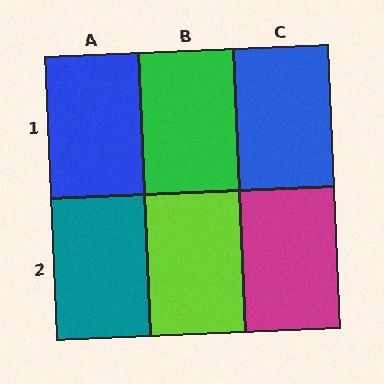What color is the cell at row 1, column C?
Blue.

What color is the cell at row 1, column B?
Green.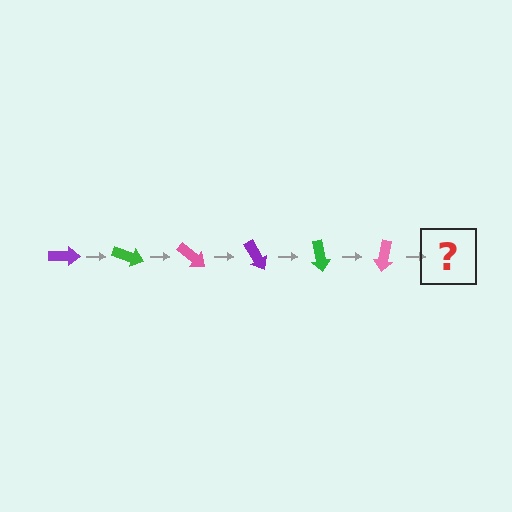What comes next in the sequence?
The next element should be a purple arrow, rotated 120 degrees from the start.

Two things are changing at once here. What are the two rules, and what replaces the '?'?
The two rules are that it rotates 20 degrees each step and the color cycles through purple, green, and pink. The '?' should be a purple arrow, rotated 120 degrees from the start.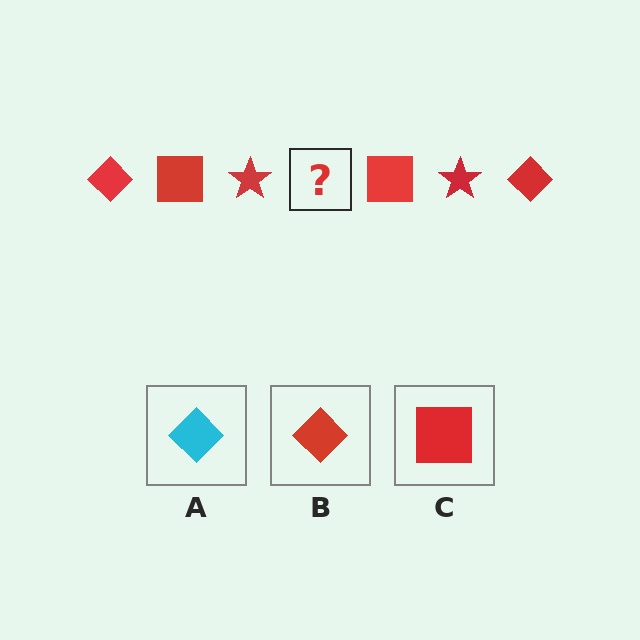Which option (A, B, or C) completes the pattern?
B.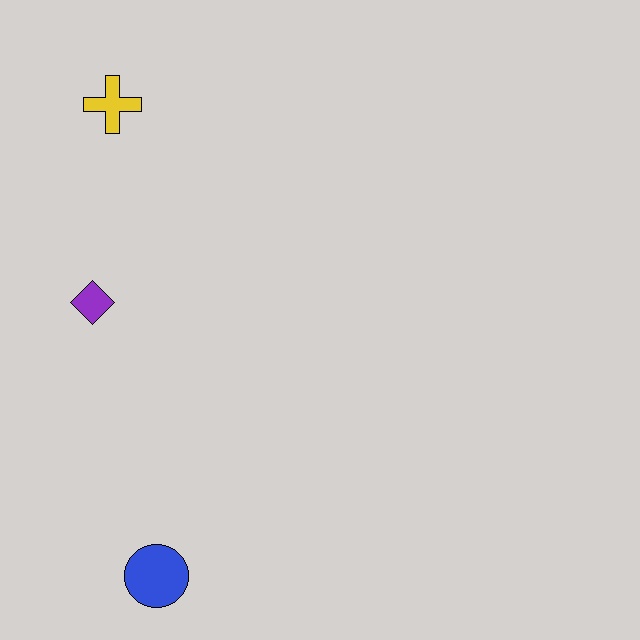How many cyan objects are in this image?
There are no cyan objects.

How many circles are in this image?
There is 1 circle.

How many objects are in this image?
There are 3 objects.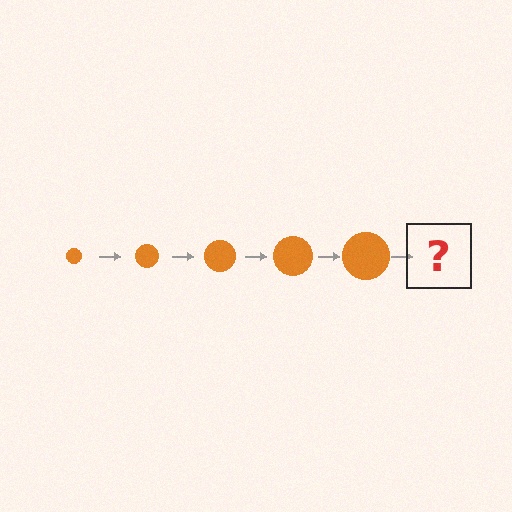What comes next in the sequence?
The next element should be an orange circle, larger than the previous one.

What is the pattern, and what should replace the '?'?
The pattern is that the circle gets progressively larger each step. The '?' should be an orange circle, larger than the previous one.